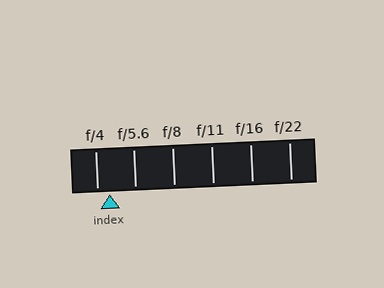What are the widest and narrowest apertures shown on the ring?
The widest aperture shown is f/4 and the narrowest is f/22.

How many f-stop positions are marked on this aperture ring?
There are 6 f-stop positions marked.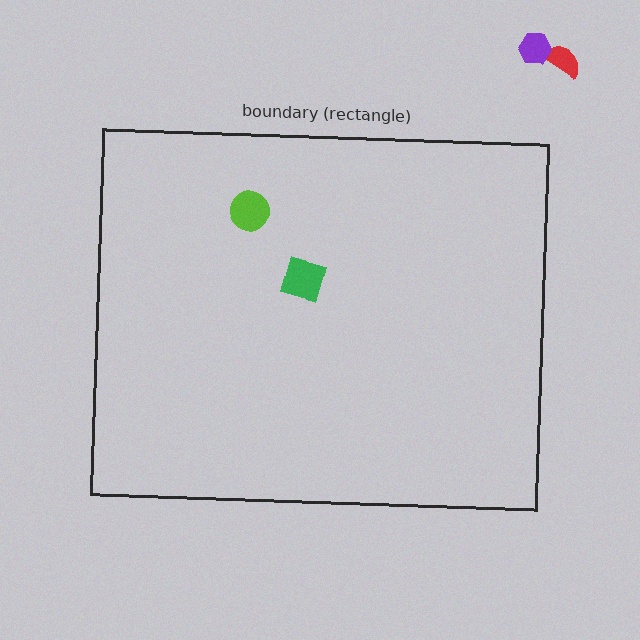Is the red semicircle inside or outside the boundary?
Outside.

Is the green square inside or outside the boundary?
Inside.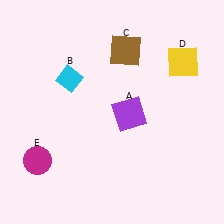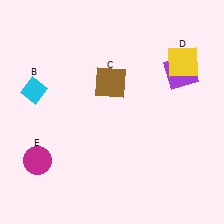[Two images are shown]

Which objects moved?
The objects that moved are: the purple square (A), the cyan diamond (B), the brown square (C).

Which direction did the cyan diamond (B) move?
The cyan diamond (B) moved left.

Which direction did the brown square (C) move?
The brown square (C) moved down.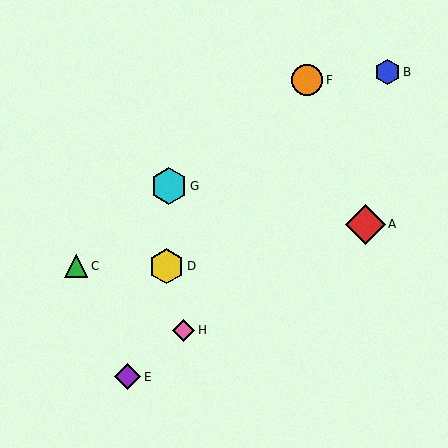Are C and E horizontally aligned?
No, C is at y≈266 and E is at y≈377.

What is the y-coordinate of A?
Object A is at y≈224.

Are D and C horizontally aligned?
Yes, both are at y≈266.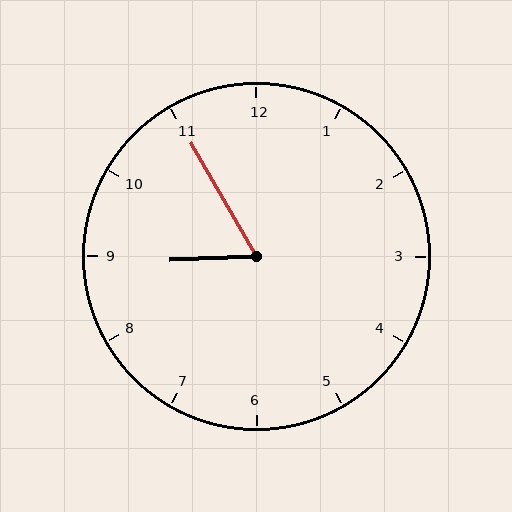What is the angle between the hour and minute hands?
Approximately 62 degrees.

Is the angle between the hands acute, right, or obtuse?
It is acute.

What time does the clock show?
8:55.